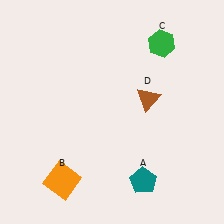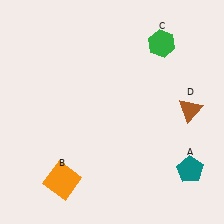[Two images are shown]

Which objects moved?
The objects that moved are: the teal pentagon (A), the brown triangle (D).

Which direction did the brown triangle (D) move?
The brown triangle (D) moved right.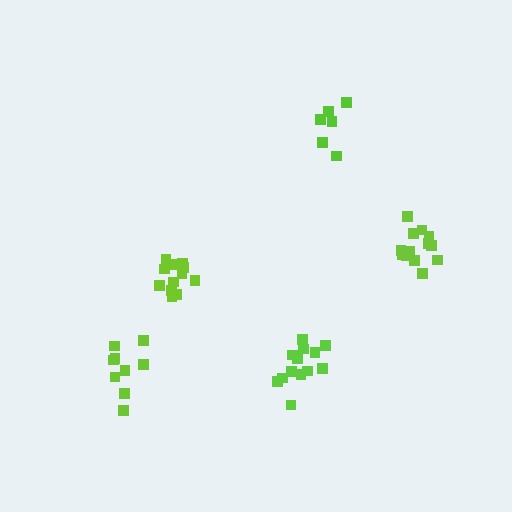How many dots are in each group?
Group 1: 13 dots, Group 2: 7 dots, Group 3: 12 dots, Group 4: 13 dots, Group 5: 9 dots (54 total).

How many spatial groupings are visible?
There are 5 spatial groupings.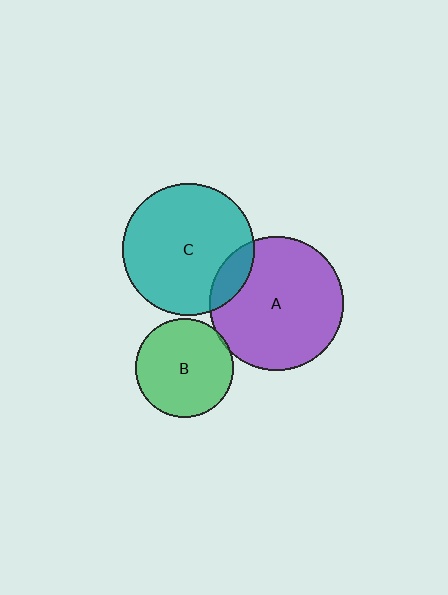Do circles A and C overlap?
Yes.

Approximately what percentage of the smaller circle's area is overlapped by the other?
Approximately 15%.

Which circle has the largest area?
Circle A (purple).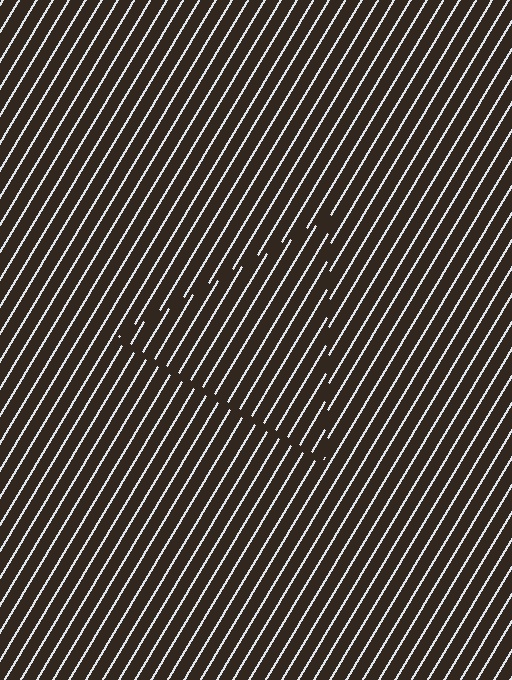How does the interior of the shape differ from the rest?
The interior of the shape contains the same grating, shifted by half a period — the contour is defined by the phase discontinuity where line-ends from the inner and outer gratings abut.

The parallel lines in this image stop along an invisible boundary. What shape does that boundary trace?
An illusory triangle. The interior of the shape contains the same grating, shifted by half a period — the contour is defined by the phase discontinuity where line-ends from the inner and outer gratings abut.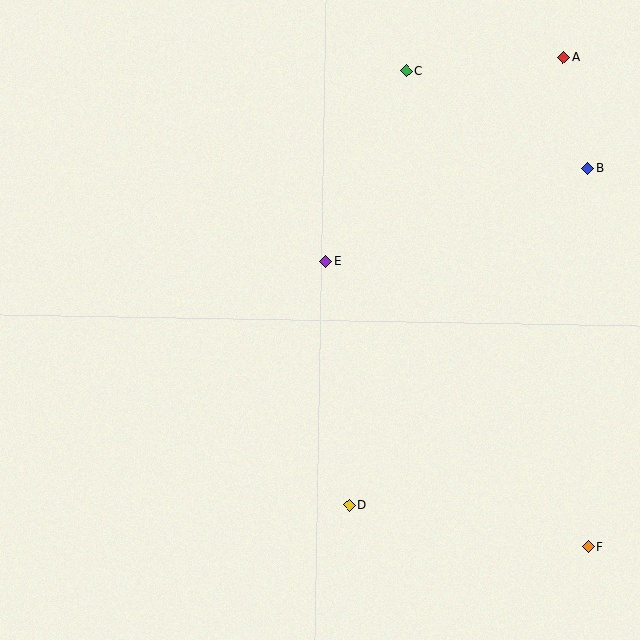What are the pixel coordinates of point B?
Point B is at (588, 168).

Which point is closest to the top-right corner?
Point A is closest to the top-right corner.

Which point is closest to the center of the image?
Point E at (326, 261) is closest to the center.